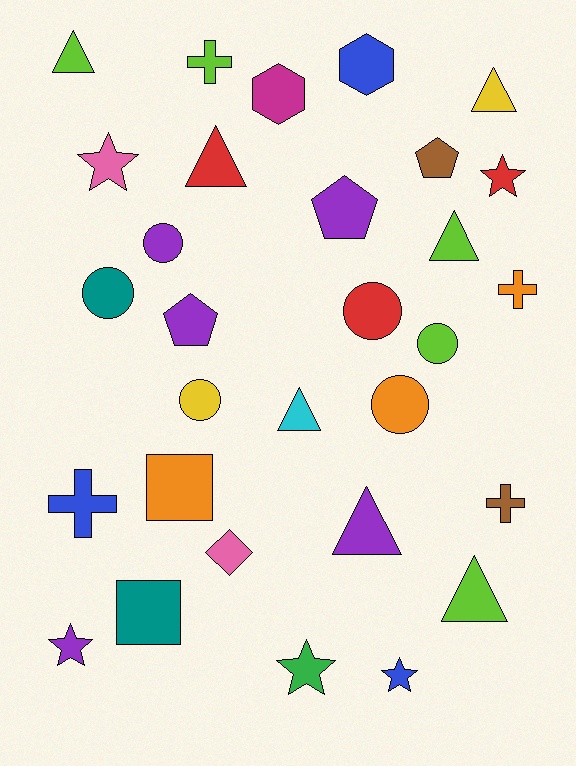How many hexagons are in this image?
There are 2 hexagons.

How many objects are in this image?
There are 30 objects.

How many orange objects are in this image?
There are 3 orange objects.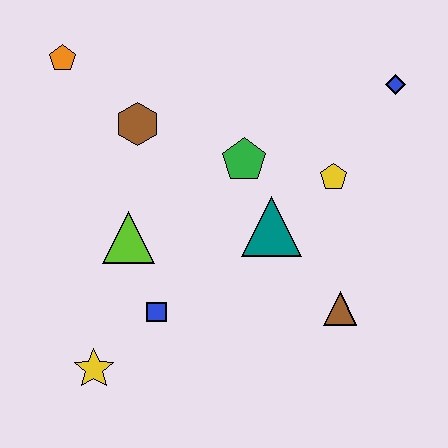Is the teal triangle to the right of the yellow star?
Yes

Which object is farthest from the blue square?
The blue diamond is farthest from the blue square.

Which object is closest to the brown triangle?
The teal triangle is closest to the brown triangle.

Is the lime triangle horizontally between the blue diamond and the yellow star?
Yes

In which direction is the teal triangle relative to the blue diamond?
The teal triangle is below the blue diamond.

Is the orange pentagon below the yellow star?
No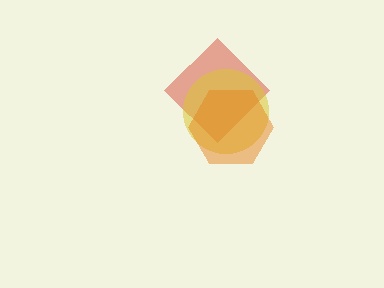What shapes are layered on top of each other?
The layered shapes are: a red diamond, a yellow circle, an orange hexagon.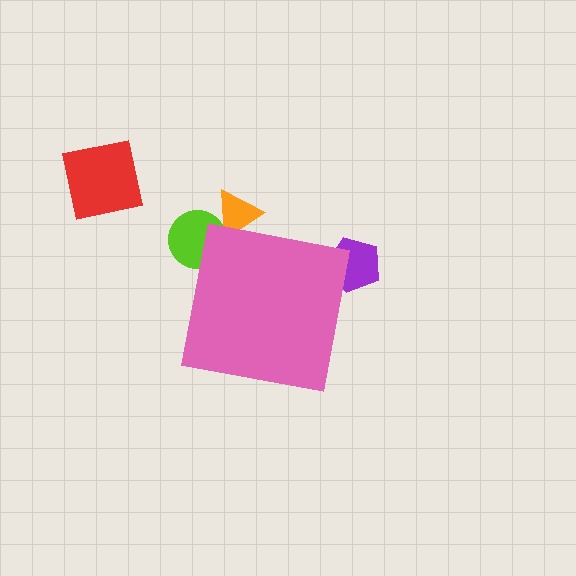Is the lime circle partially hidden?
Yes, the lime circle is partially hidden behind the pink square.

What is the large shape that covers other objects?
A pink square.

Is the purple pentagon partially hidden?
Yes, the purple pentagon is partially hidden behind the pink square.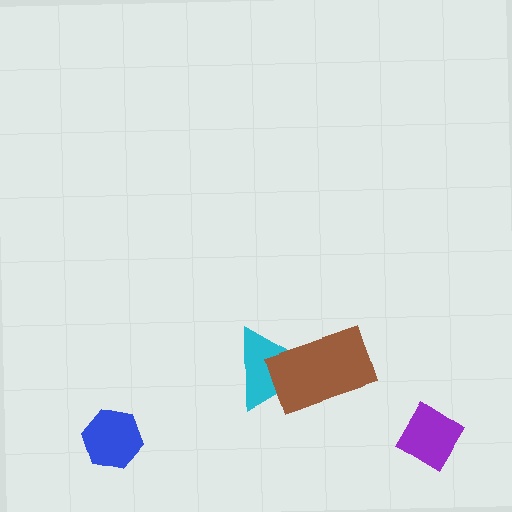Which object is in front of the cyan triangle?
The brown rectangle is in front of the cyan triangle.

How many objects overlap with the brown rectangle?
1 object overlaps with the brown rectangle.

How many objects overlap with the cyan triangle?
1 object overlaps with the cyan triangle.